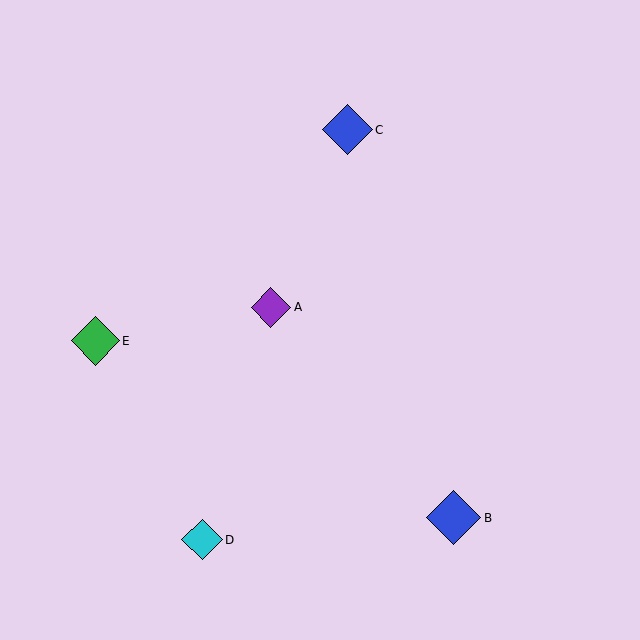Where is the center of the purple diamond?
The center of the purple diamond is at (271, 307).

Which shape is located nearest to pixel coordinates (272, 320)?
The purple diamond (labeled A) at (271, 307) is nearest to that location.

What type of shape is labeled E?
Shape E is a green diamond.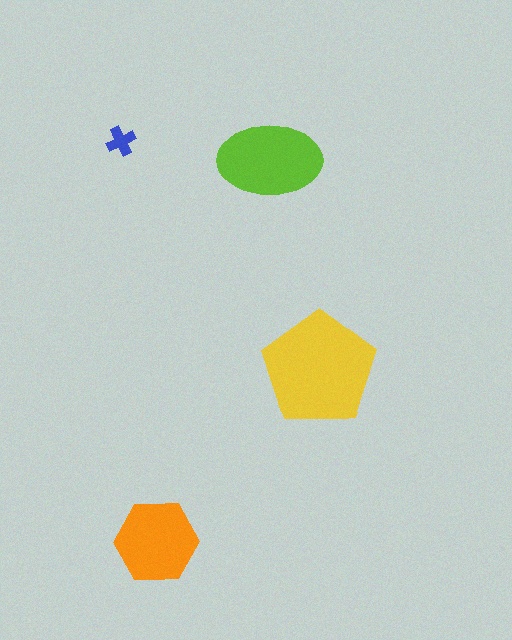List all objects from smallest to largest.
The blue cross, the orange hexagon, the lime ellipse, the yellow pentagon.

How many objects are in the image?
There are 4 objects in the image.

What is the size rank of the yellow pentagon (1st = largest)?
1st.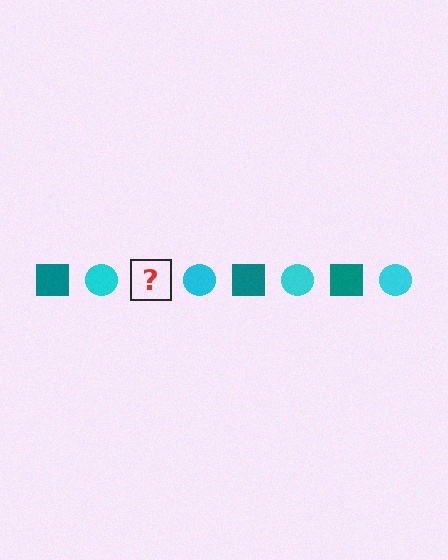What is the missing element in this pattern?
The missing element is a teal square.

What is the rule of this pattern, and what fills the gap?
The rule is that the pattern alternates between teal square and cyan circle. The gap should be filled with a teal square.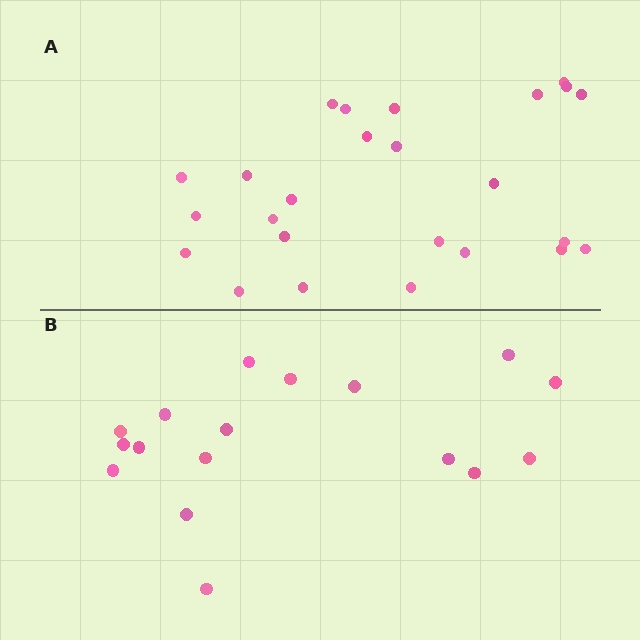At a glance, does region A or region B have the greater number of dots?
Region A (the top region) has more dots.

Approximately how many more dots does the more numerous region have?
Region A has roughly 8 or so more dots than region B.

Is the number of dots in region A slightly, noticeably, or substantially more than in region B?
Region A has substantially more. The ratio is roughly 1.5 to 1.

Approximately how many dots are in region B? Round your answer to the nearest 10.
About 20 dots. (The exact count is 17, which rounds to 20.)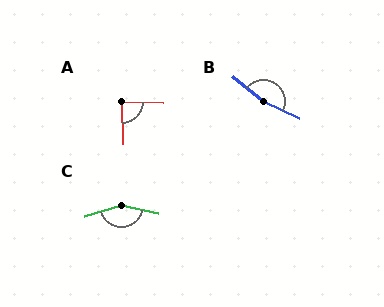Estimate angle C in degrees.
Approximately 149 degrees.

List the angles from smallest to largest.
A (87°), C (149°), B (165°).